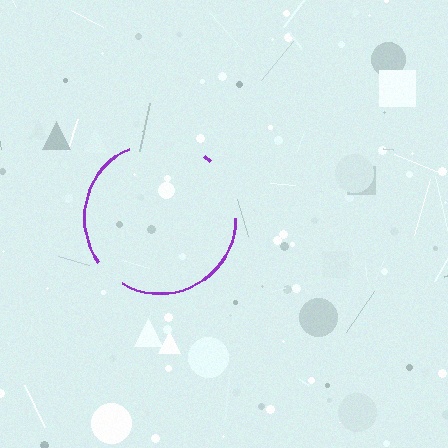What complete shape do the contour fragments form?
The contour fragments form a circle.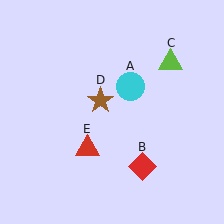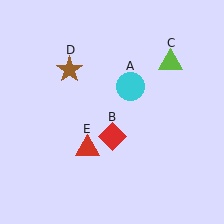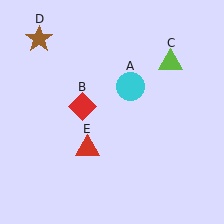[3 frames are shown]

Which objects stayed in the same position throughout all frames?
Cyan circle (object A) and lime triangle (object C) and red triangle (object E) remained stationary.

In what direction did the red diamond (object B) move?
The red diamond (object B) moved up and to the left.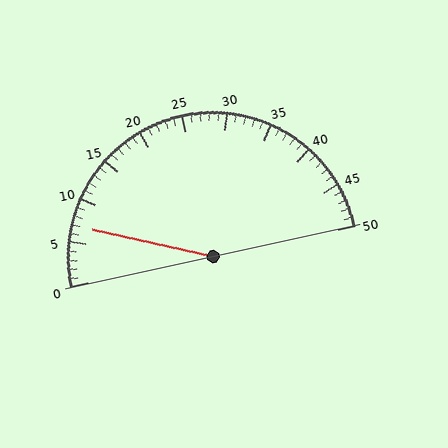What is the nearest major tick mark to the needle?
The nearest major tick mark is 5.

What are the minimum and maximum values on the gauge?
The gauge ranges from 0 to 50.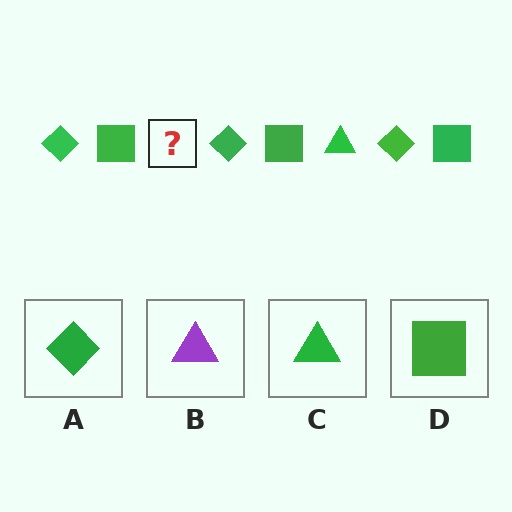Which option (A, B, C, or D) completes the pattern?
C.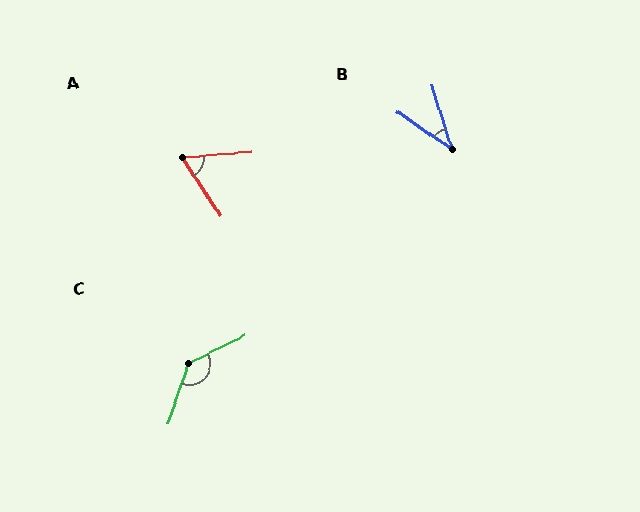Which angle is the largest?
C, at approximately 136 degrees.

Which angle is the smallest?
B, at approximately 38 degrees.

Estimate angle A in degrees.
Approximately 61 degrees.